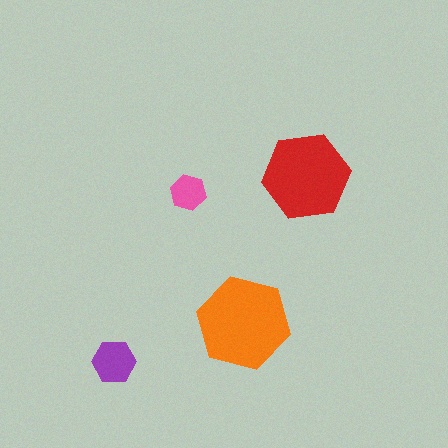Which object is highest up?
The red hexagon is topmost.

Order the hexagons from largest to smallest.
the orange one, the red one, the purple one, the pink one.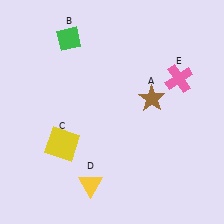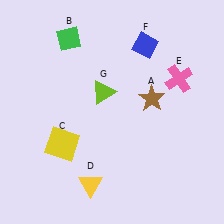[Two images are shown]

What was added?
A blue diamond (F), a lime triangle (G) were added in Image 2.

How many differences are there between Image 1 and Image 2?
There are 2 differences between the two images.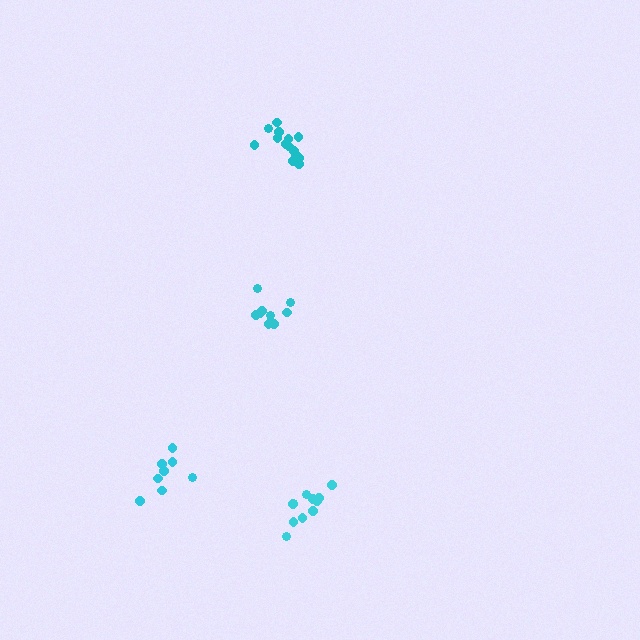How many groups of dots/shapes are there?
There are 4 groups.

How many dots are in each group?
Group 1: 14 dots, Group 2: 9 dots, Group 3: 12 dots, Group 4: 8 dots (43 total).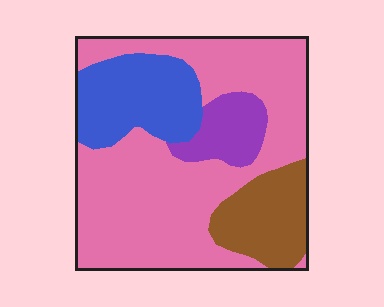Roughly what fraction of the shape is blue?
Blue covers around 20% of the shape.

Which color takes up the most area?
Pink, at roughly 60%.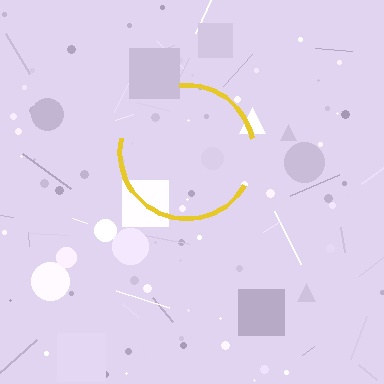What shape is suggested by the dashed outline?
The dashed outline suggests a circle.